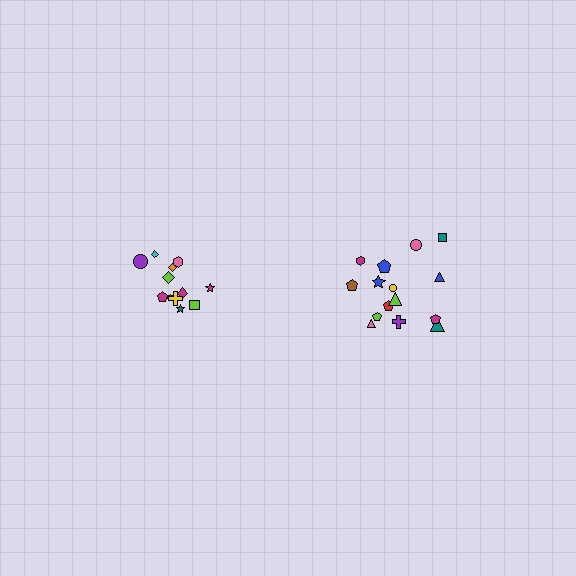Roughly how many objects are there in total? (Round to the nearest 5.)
Roughly 25 objects in total.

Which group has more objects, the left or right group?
The right group.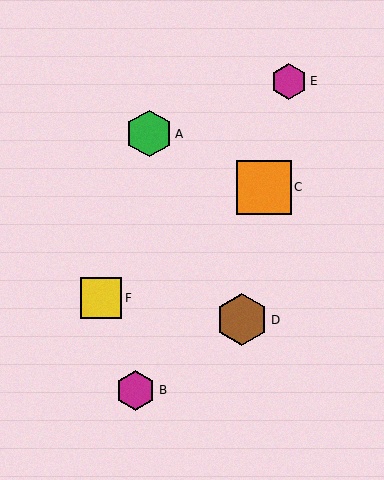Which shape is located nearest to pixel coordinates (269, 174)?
The orange square (labeled C) at (264, 187) is nearest to that location.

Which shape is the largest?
The orange square (labeled C) is the largest.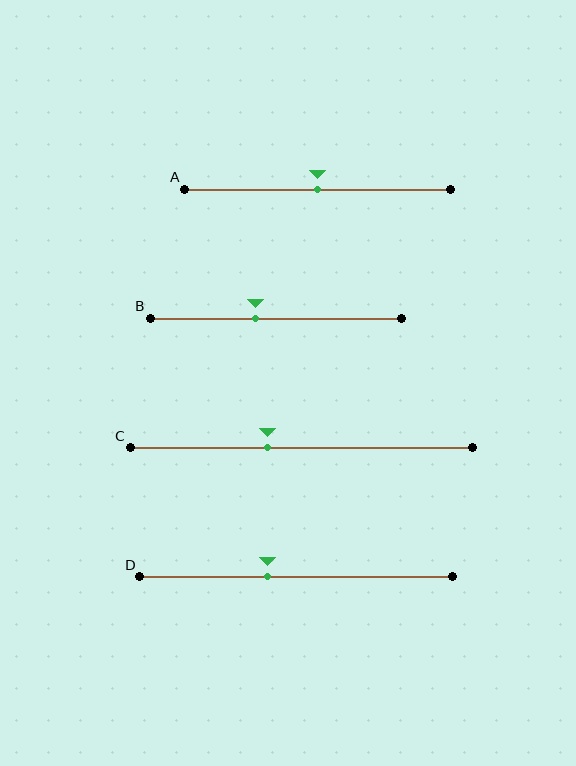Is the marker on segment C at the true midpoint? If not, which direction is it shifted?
No, the marker on segment C is shifted to the left by about 10% of the segment length.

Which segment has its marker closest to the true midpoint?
Segment A has its marker closest to the true midpoint.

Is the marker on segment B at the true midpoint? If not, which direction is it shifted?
No, the marker on segment B is shifted to the left by about 8% of the segment length.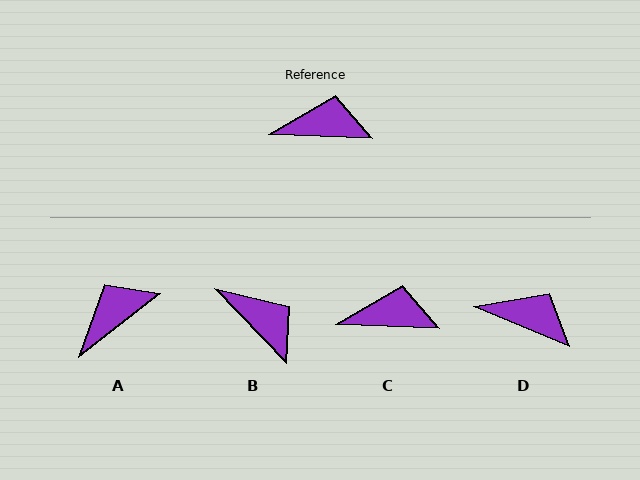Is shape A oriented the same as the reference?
No, it is off by about 40 degrees.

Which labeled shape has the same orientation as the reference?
C.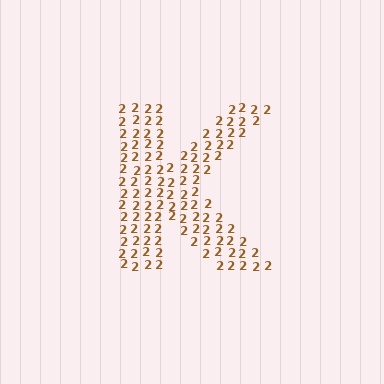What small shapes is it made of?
It is made of small digit 2's.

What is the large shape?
The large shape is the letter K.